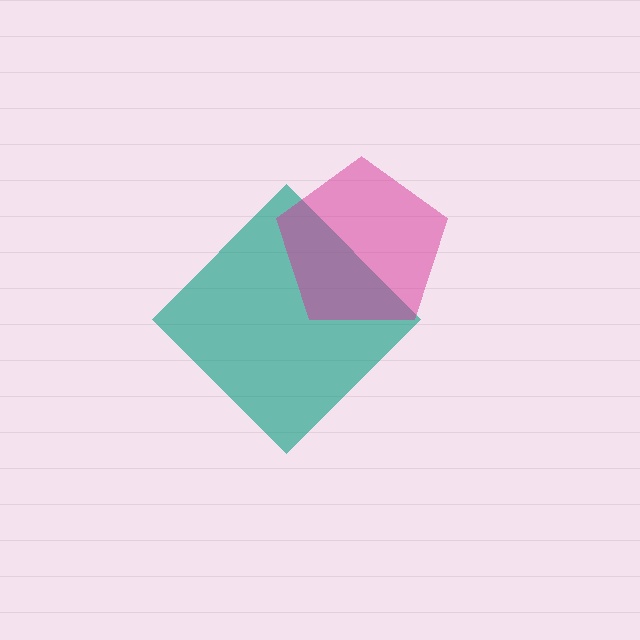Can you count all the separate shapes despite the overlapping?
Yes, there are 2 separate shapes.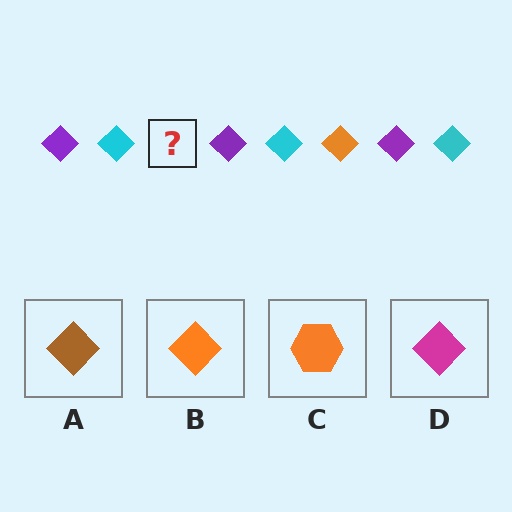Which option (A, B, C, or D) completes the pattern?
B.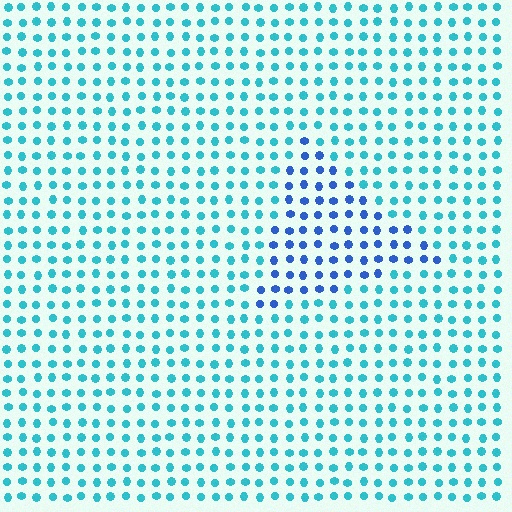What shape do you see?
I see a triangle.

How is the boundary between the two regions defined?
The boundary is defined purely by a slight shift in hue (about 38 degrees). Spacing, size, and orientation are identical on both sides.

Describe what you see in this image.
The image is filled with small cyan elements in a uniform arrangement. A triangle-shaped region is visible where the elements are tinted to a slightly different hue, forming a subtle color boundary.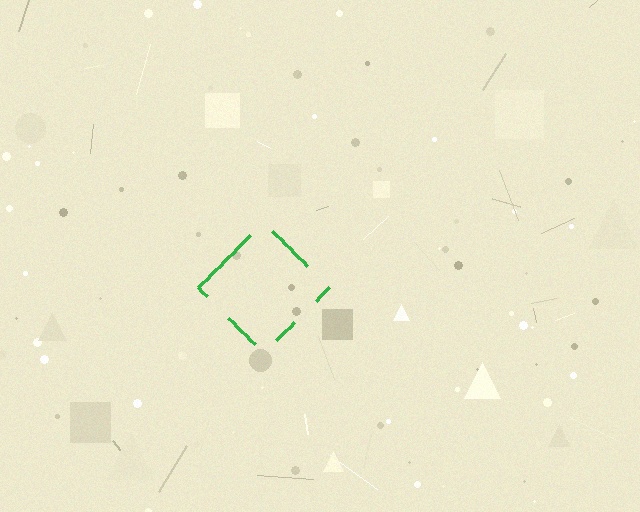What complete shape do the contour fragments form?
The contour fragments form a diamond.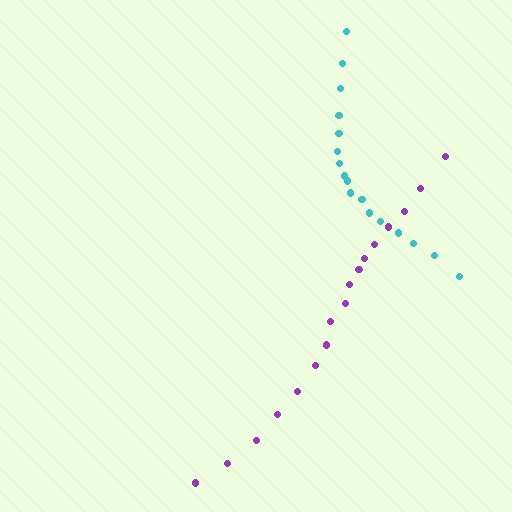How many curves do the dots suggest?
There are 2 distinct paths.